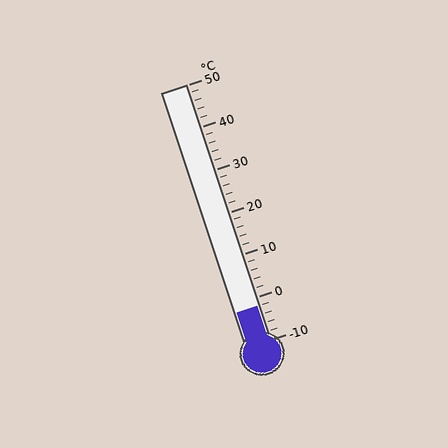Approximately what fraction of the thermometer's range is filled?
The thermometer is filled to approximately 15% of its range.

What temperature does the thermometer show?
The thermometer shows approximately -2°C.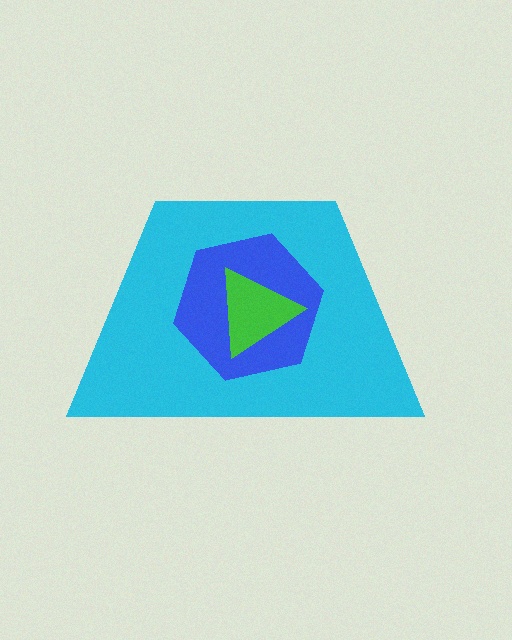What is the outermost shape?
The cyan trapezoid.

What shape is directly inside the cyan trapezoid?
The blue hexagon.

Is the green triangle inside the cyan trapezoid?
Yes.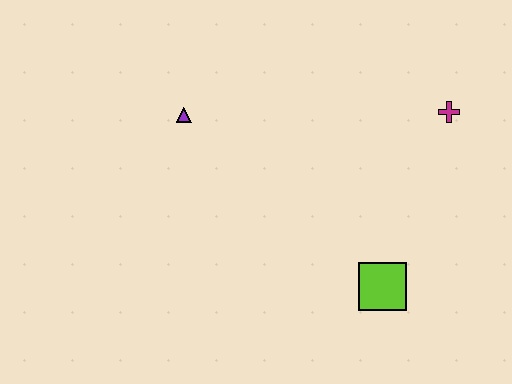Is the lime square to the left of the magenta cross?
Yes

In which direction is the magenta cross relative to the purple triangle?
The magenta cross is to the right of the purple triangle.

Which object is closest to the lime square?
The magenta cross is closest to the lime square.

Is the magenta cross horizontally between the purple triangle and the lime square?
No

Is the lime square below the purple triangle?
Yes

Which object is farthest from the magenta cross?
The purple triangle is farthest from the magenta cross.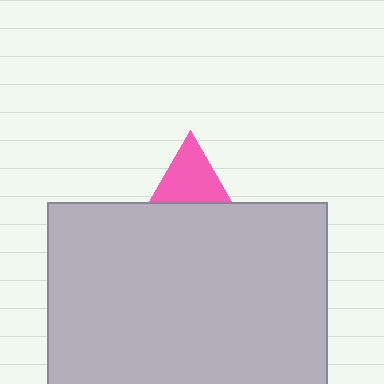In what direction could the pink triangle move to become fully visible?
The pink triangle could move up. That would shift it out from behind the light gray rectangle entirely.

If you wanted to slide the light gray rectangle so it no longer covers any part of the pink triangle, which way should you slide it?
Slide it down — that is the most direct way to separate the two shapes.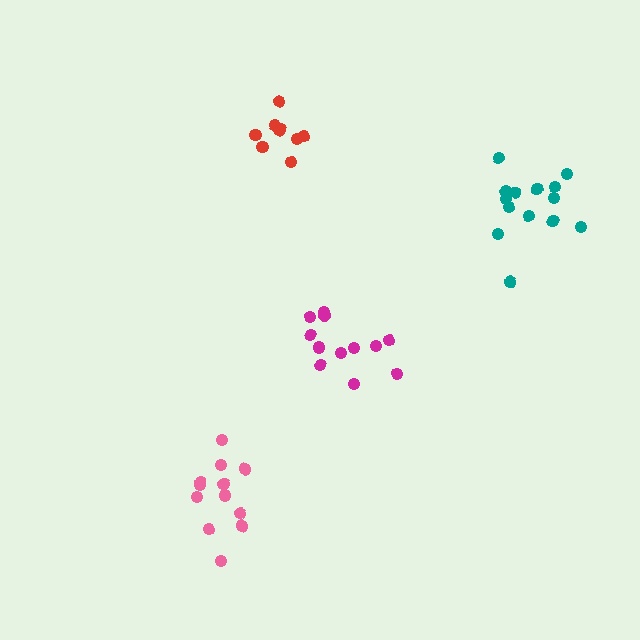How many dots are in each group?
Group 1: 13 dots, Group 2: 12 dots, Group 3: 14 dots, Group 4: 9 dots (48 total).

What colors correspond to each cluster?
The clusters are colored: pink, magenta, teal, red.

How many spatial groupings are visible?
There are 4 spatial groupings.